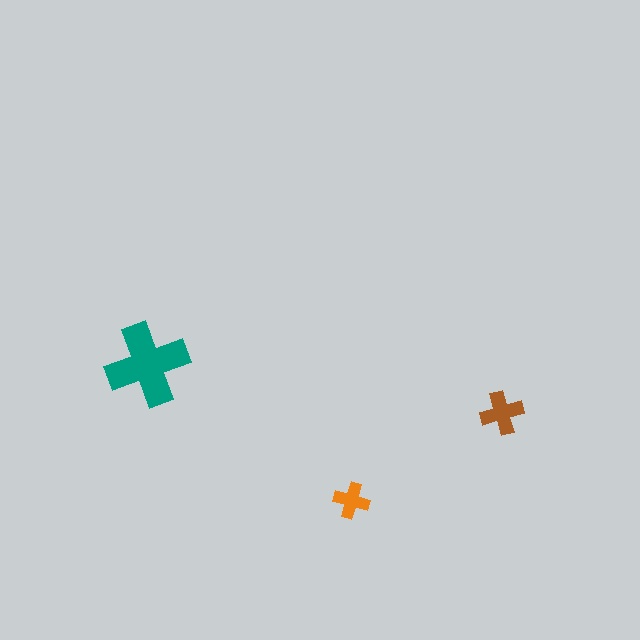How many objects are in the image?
There are 3 objects in the image.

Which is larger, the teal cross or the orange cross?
The teal one.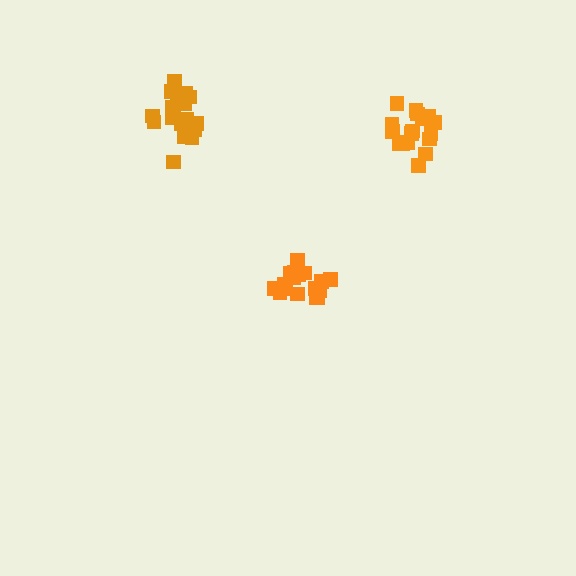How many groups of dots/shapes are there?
There are 3 groups.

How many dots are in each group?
Group 1: 18 dots, Group 2: 18 dots, Group 3: 19 dots (55 total).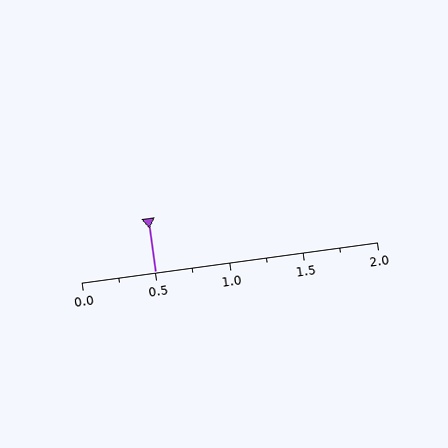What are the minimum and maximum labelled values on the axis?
The axis runs from 0.0 to 2.0.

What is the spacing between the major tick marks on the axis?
The major ticks are spaced 0.5 apart.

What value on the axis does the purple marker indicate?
The marker indicates approximately 0.5.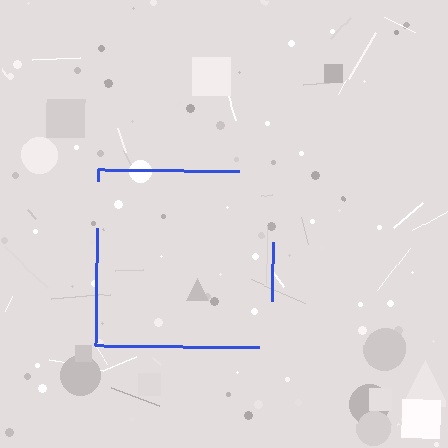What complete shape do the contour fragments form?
The contour fragments form a square.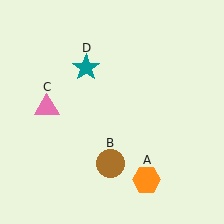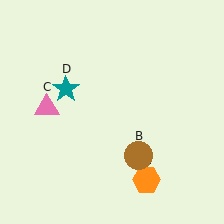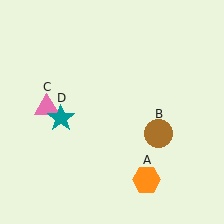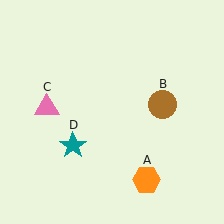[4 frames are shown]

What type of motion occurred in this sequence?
The brown circle (object B), teal star (object D) rotated counterclockwise around the center of the scene.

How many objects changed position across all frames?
2 objects changed position: brown circle (object B), teal star (object D).